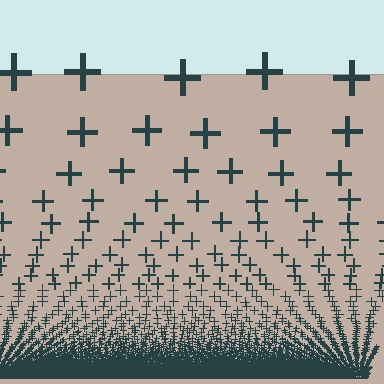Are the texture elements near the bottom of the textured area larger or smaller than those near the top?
Smaller. The gradient is inverted — elements near the bottom are smaller and denser.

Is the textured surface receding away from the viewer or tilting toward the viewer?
The surface appears to tilt toward the viewer. Texture elements get larger and sparser toward the top.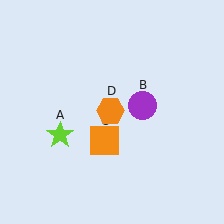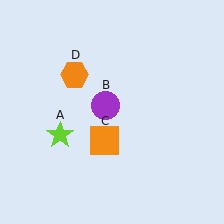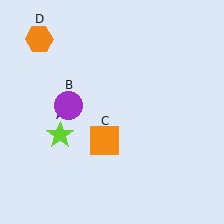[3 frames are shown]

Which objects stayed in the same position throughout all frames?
Lime star (object A) and orange square (object C) remained stationary.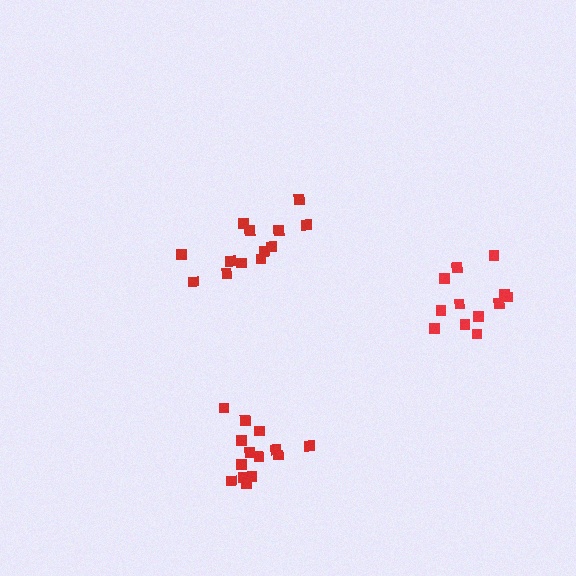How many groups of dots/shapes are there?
There are 3 groups.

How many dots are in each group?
Group 1: 13 dots, Group 2: 14 dots, Group 3: 12 dots (39 total).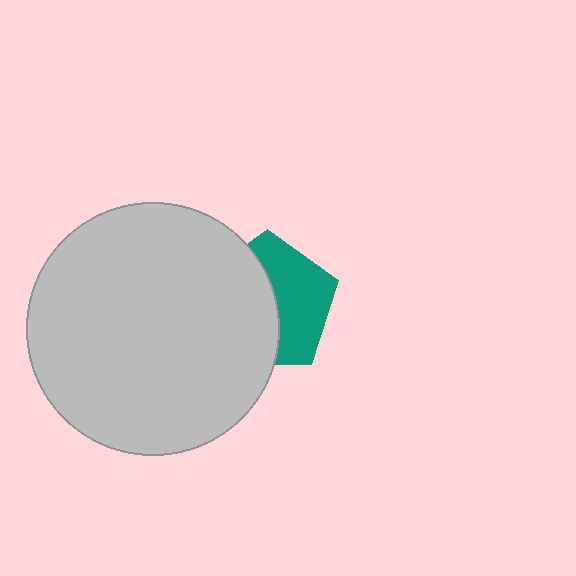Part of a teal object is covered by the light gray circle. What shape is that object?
It is a pentagon.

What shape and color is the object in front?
The object in front is a light gray circle.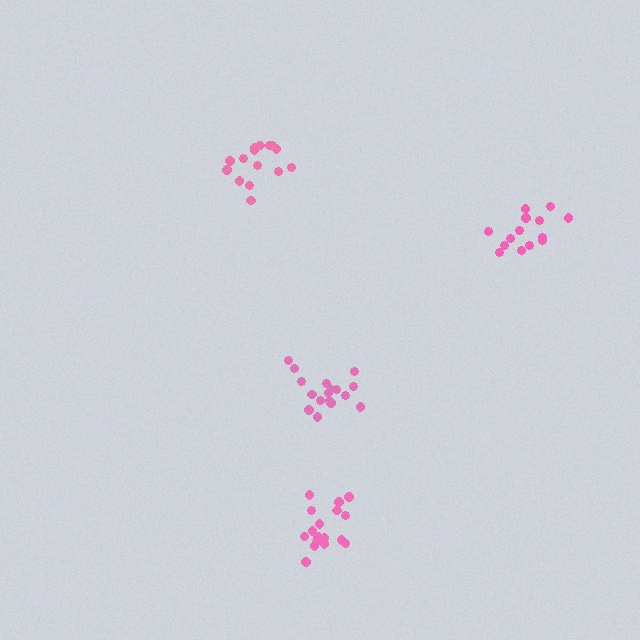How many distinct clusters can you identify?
There are 4 distinct clusters.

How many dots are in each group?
Group 1: 14 dots, Group 2: 15 dots, Group 3: 17 dots, Group 4: 17 dots (63 total).